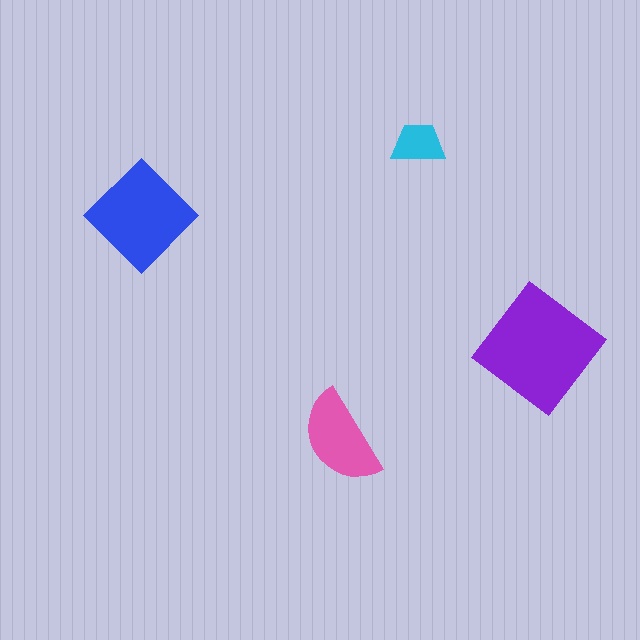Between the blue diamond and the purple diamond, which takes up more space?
The purple diamond.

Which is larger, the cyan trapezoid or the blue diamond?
The blue diamond.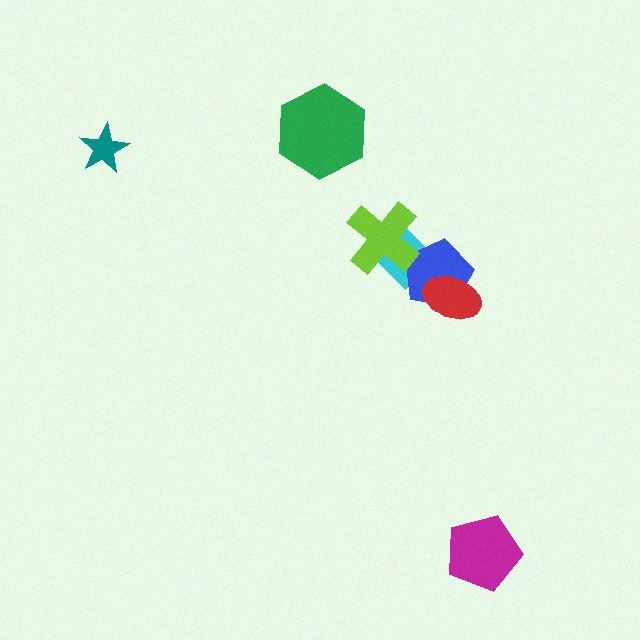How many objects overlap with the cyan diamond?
2 objects overlap with the cyan diamond.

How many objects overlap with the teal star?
0 objects overlap with the teal star.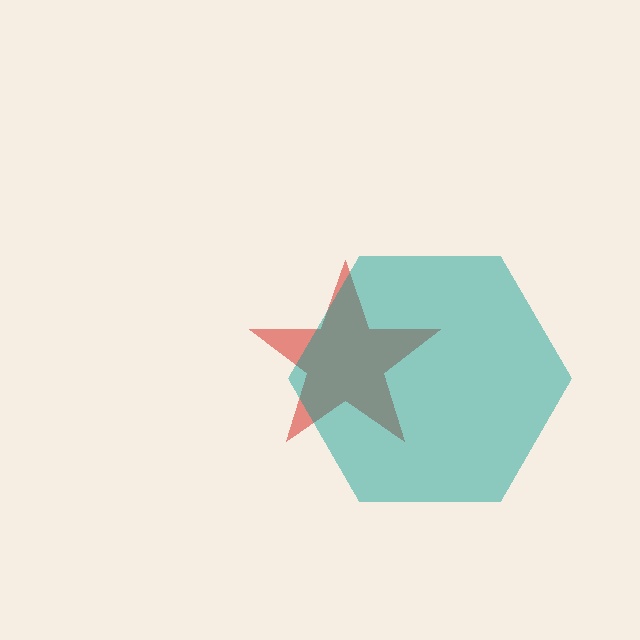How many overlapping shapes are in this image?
There are 2 overlapping shapes in the image.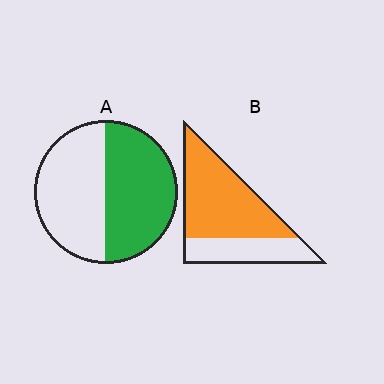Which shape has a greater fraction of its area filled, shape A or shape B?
Shape B.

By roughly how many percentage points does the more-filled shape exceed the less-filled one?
By roughly 15 percentage points (B over A).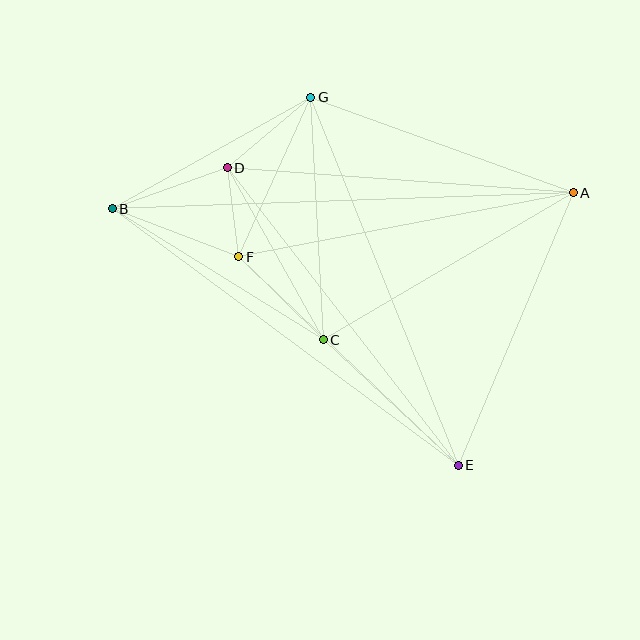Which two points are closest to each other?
Points D and F are closest to each other.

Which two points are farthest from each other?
Points A and B are farthest from each other.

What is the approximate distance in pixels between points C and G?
The distance between C and G is approximately 243 pixels.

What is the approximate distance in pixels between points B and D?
The distance between B and D is approximately 122 pixels.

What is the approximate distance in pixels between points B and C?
The distance between B and C is approximately 249 pixels.